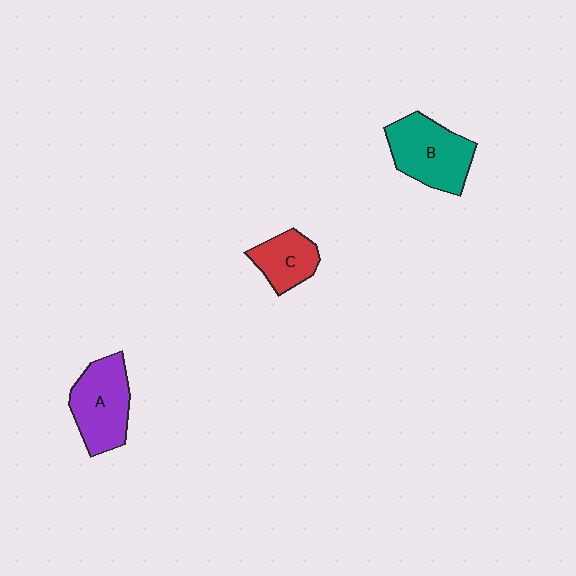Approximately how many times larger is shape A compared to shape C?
Approximately 1.5 times.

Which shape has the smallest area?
Shape C (red).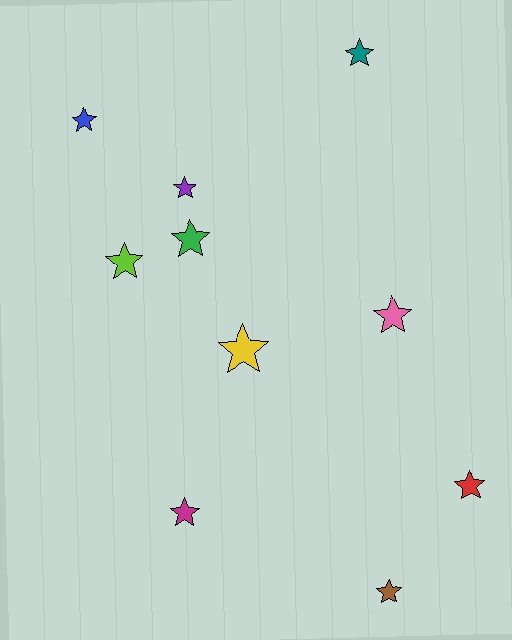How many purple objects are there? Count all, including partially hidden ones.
There is 1 purple object.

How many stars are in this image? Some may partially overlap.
There are 10 stars.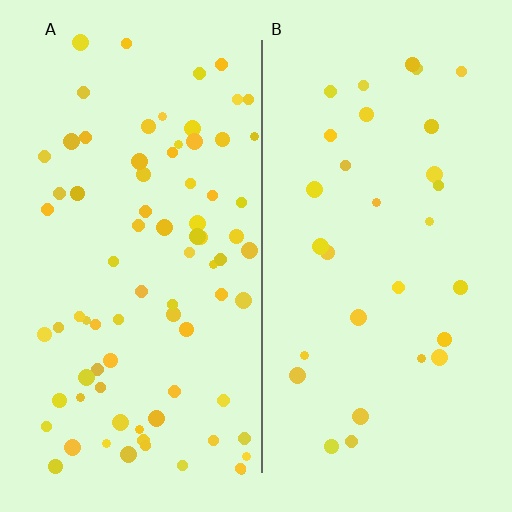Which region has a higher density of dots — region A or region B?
A (the left).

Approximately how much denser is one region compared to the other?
Approximately 2.6× — region A over region B.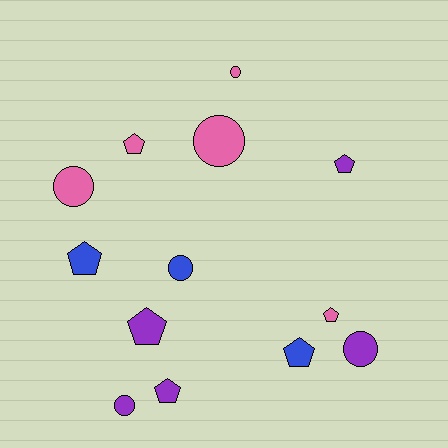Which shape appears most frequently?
Pentagon, with 7 objects.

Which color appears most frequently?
Purple, with 5 objects.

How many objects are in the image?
There are 13 objects.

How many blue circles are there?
There is 1 blue circle.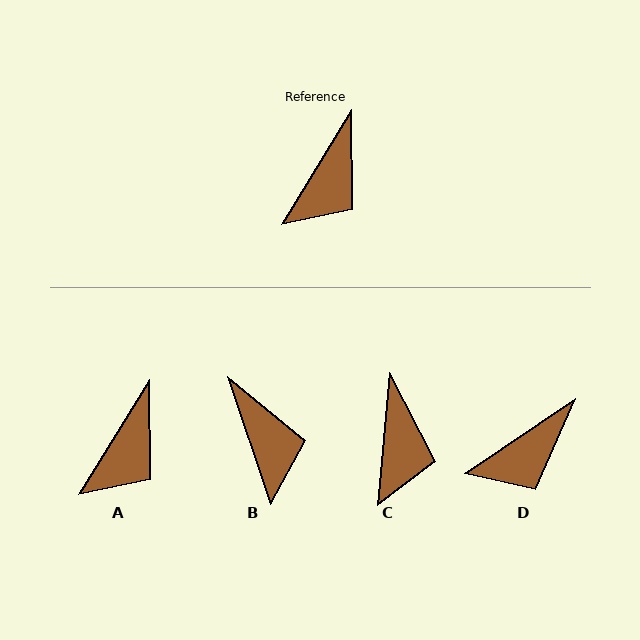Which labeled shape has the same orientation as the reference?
A.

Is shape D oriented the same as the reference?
No, it is off by about 24 degrees.